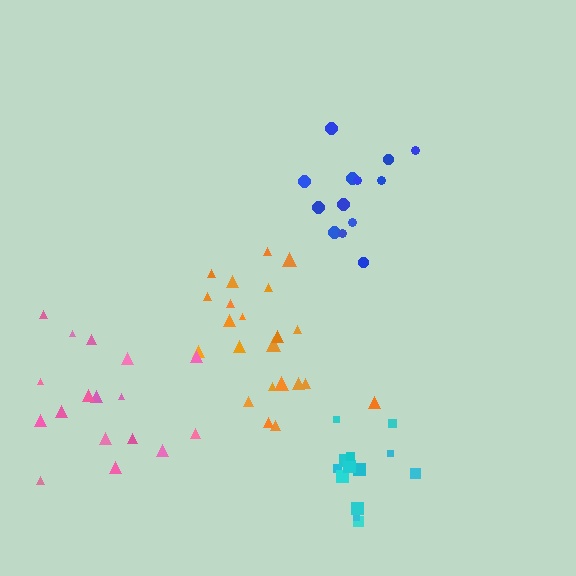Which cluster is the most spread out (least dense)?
Pink.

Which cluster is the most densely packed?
Cyan.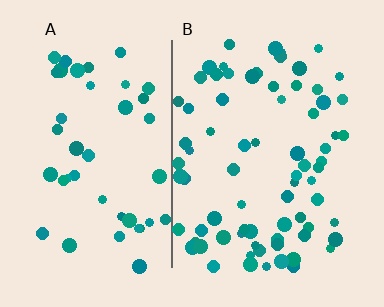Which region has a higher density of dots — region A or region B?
B (the right).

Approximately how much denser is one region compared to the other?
Approximately 1.7× — region B over region A.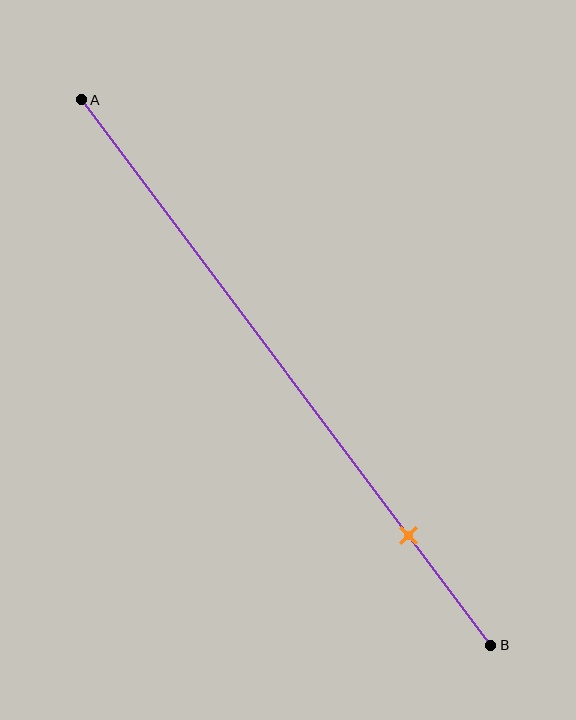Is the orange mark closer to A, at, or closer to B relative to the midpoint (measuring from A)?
The orange mark is closer to point B than the midpoint of segment AB.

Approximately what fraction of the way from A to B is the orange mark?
The orange mark is approximately 80% of the way from A to B.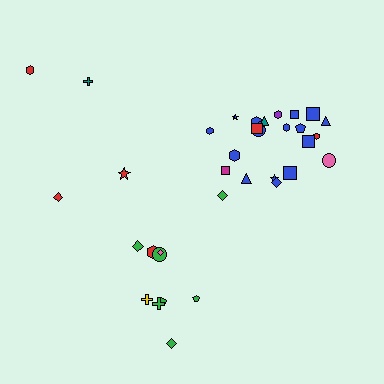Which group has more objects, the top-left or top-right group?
The top-right group.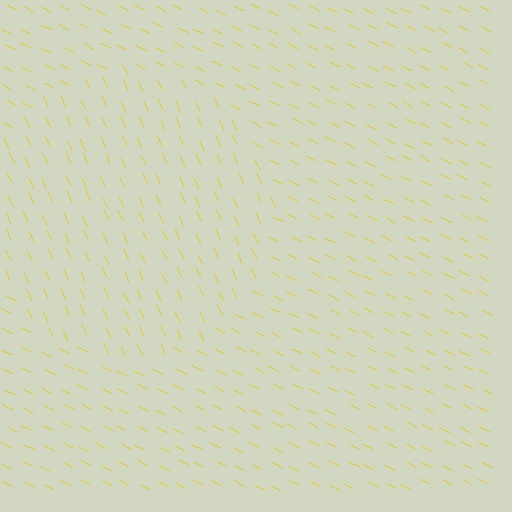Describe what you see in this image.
The image is filled with small yellow line segments. A circle region in the image has lines oriented differently from the surrounding lines, creating a visible texture boundary.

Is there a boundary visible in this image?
Yes, there is a texture boundary formed by a change in line orientation.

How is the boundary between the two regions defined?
The boundary is defined purely by a change in line orientation (approximately 39 degrees difference). All lines are the same color and thickness.